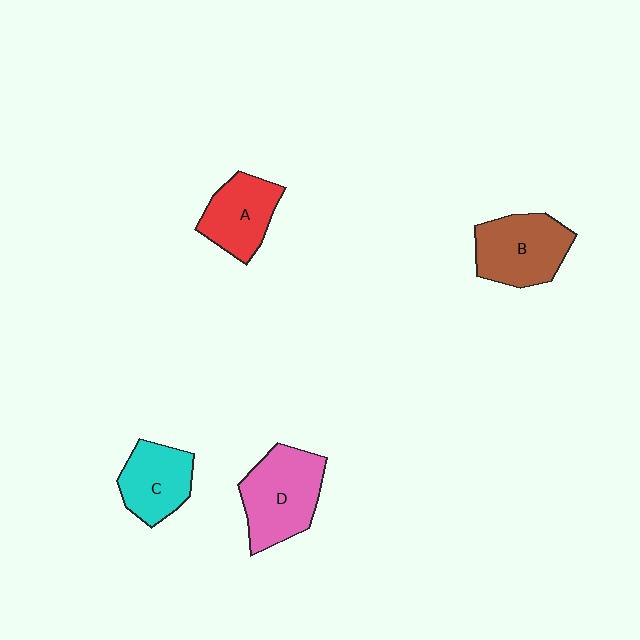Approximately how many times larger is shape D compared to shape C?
Approximately 1.4 times.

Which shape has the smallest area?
Shape C (cyan).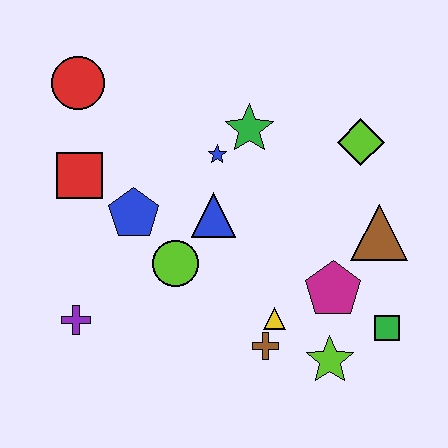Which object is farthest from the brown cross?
The red circle is farthest from the brown cross.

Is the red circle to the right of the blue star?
No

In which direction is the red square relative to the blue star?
The red square is to the left of the blue star.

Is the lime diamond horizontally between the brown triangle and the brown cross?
Yes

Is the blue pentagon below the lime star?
No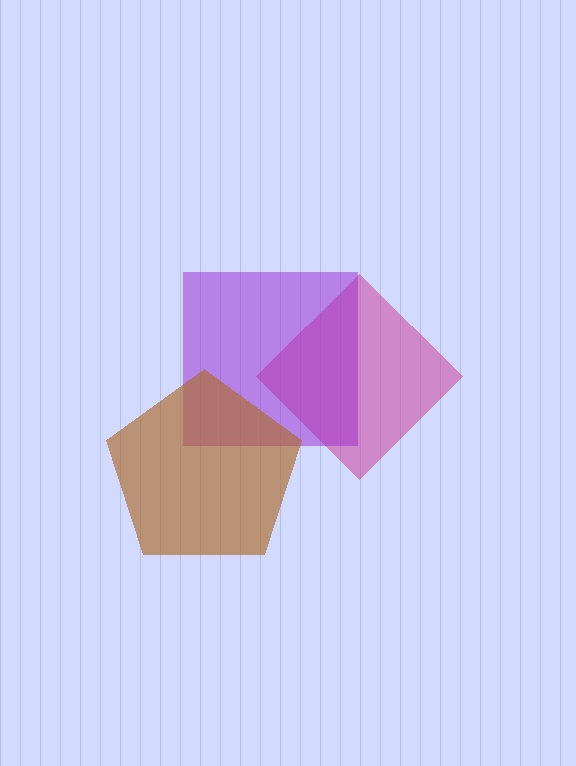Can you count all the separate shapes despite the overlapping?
Yes, there are 3 separate shapes.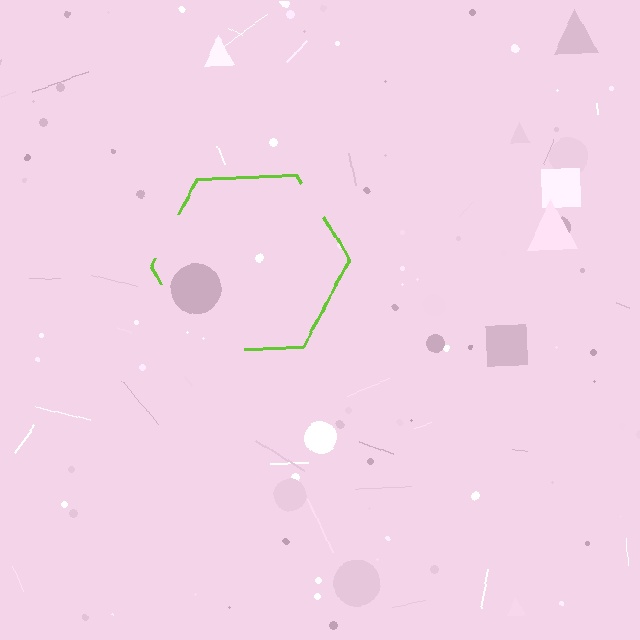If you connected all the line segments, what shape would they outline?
They would outline a hexagon.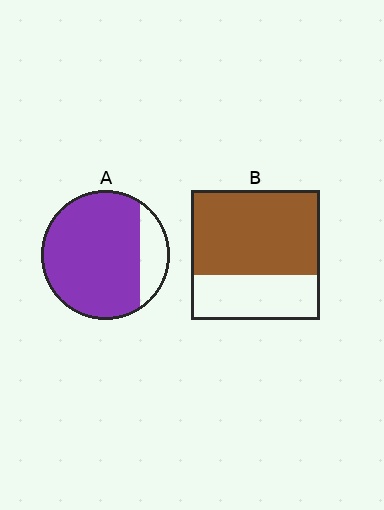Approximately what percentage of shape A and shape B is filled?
A is approximately 80% and B is approximately 65%.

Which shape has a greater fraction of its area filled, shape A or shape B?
Shape A.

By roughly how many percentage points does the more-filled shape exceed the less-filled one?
By roughly 15 percentage points (A over B).